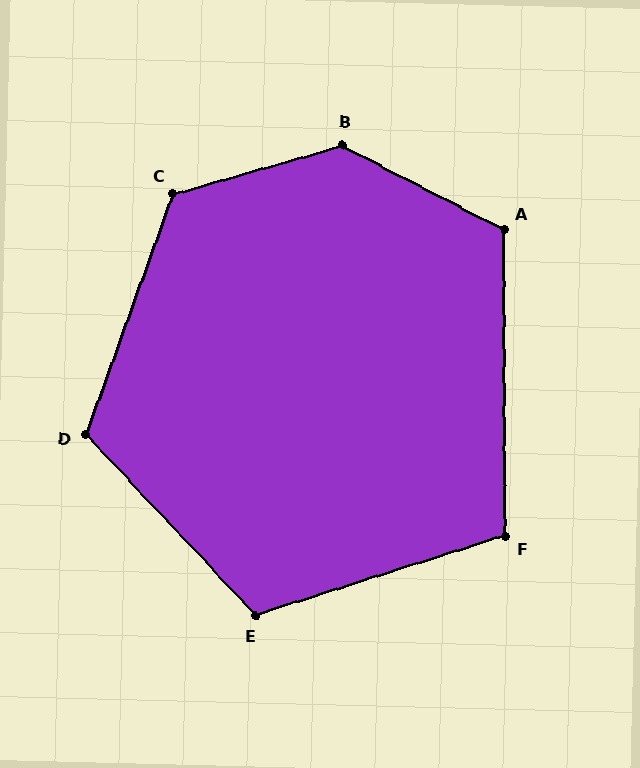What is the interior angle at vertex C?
Approximately 126 degrees (obtuse).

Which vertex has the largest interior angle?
B, at approximately 136 degrees.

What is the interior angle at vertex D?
Approximately 117 degrees (obtuse).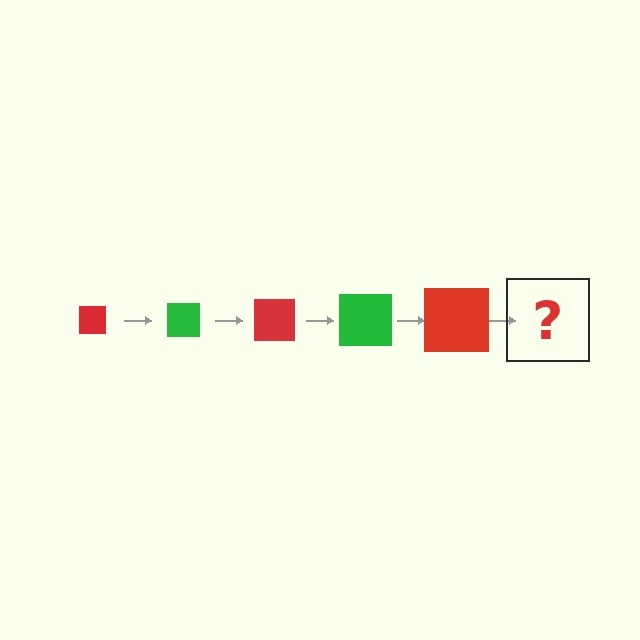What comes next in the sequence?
The next element should be a green square, larger than the previous one.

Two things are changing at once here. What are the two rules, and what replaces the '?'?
The two rules are that the square grows larger each step and the color cycles through red and green. The '?' should be a green square, larger than the previous one.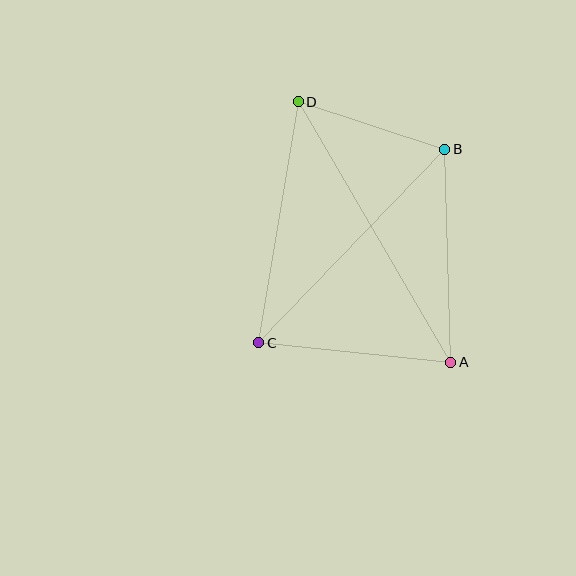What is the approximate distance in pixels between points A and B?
The distance between A and B is approximately 213 pixels.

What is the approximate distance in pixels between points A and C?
The distance between A and C is approximately 193 pixels.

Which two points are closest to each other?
Points B and D are closest to each other.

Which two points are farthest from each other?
Points A and D are farthest from each other.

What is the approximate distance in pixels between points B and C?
The distance between B and C is approximately 269 pixels.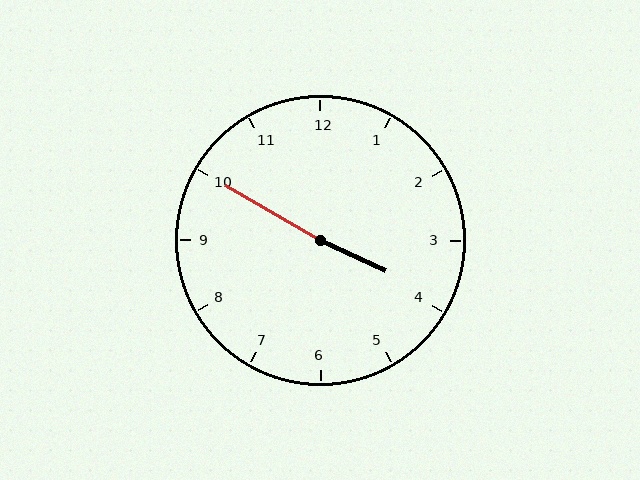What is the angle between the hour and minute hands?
Approximately 175 degrees.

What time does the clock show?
3:50.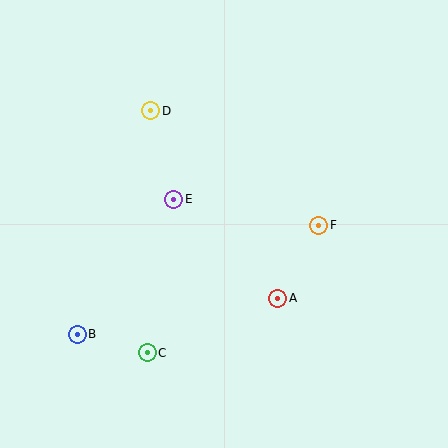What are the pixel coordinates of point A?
Point A is at (278, 298).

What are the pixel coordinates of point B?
Point B is at (77, 334).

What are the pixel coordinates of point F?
Point F is at (319, 225).